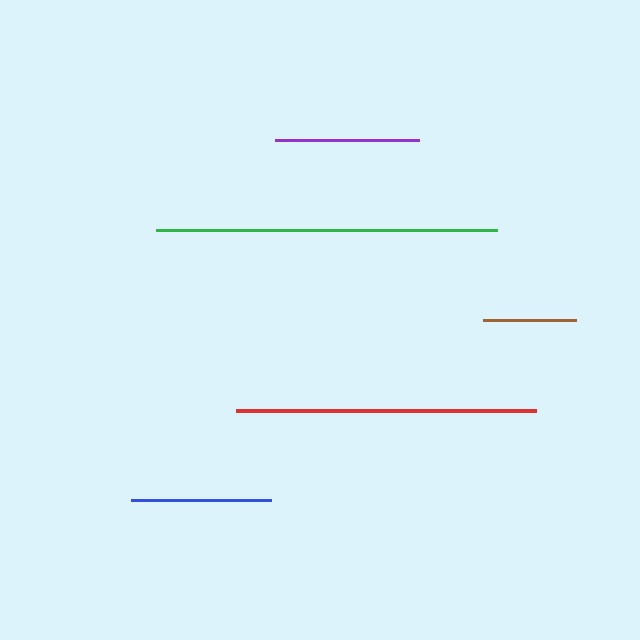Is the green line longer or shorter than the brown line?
The green line is longer than the brown line.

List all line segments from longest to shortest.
From longest to shortest: green, red, purple, blue, brown.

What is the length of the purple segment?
The purple segment is approximately 143 pixels long.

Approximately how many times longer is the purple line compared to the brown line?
The purple line is approximately 1.5 times the length of the brown line.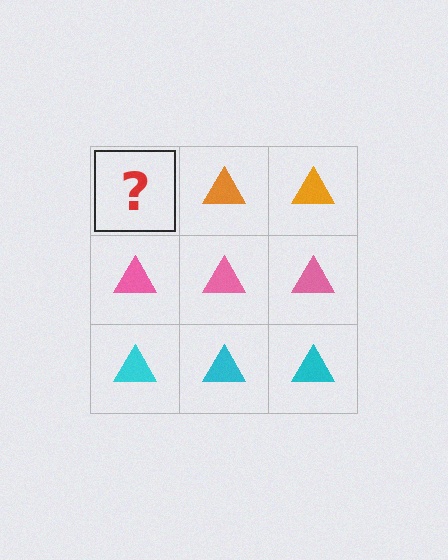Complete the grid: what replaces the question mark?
The question mark should be replaced with an orange triangle.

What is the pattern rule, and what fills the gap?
The rule is that each row has a consistent color. The gap should be filled with an orange triangle.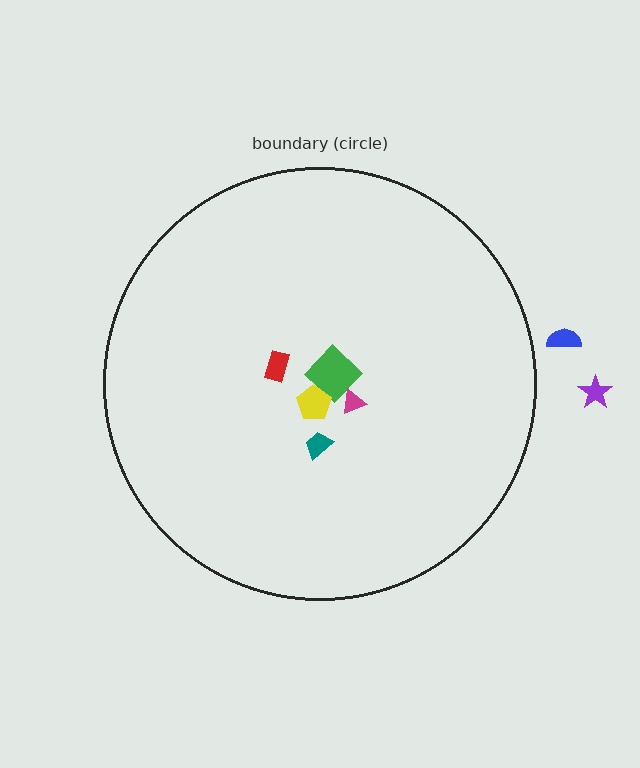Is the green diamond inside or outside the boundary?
Inside.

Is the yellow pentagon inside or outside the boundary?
Inside.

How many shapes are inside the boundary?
5 inside, 2 outside.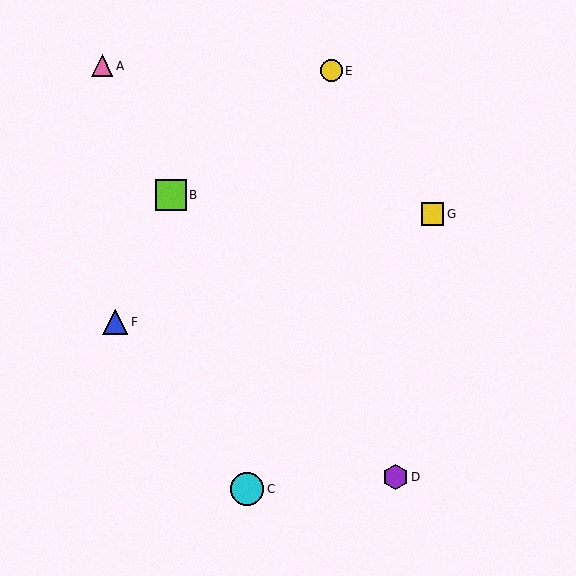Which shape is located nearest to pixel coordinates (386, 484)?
The purple hexagon (labeled D) at (396, 477) is nearest to that location.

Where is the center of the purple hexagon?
The center of the purple hexagon is at (396, 477).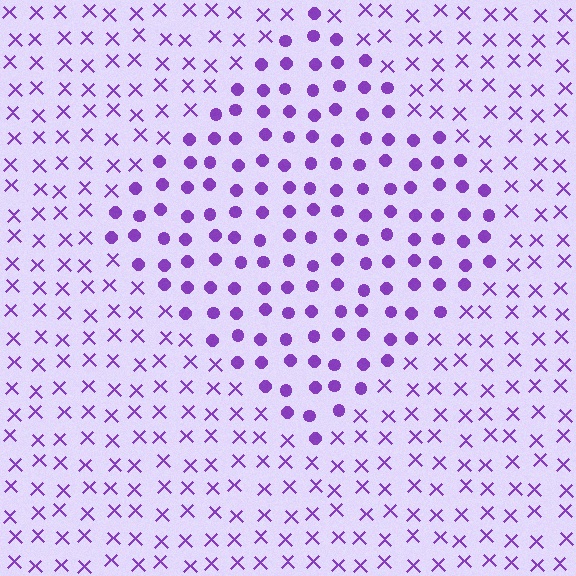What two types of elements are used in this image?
The image uses circles inside the diamond region and X marks outside it.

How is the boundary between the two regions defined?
The boundary is defined by a change in element shape: circles inside vs. X marks outside. All elements share the same color and spacing.